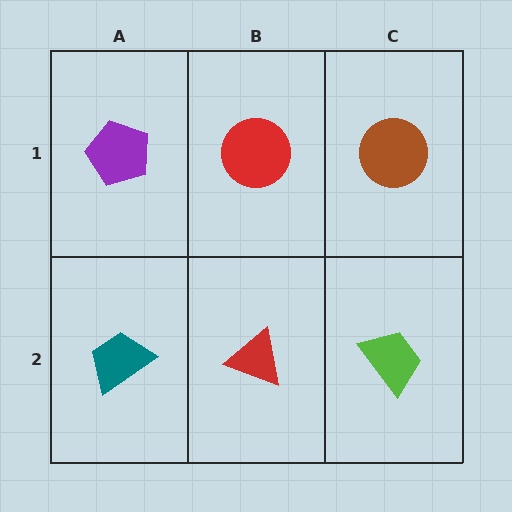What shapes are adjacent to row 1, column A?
A teal trapezoid (row 2, column A), a red circle (row 1, column B).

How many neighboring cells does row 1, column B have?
3.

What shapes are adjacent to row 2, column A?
A purple pentagon (row 1, column A), a red triangle (row 2, column B).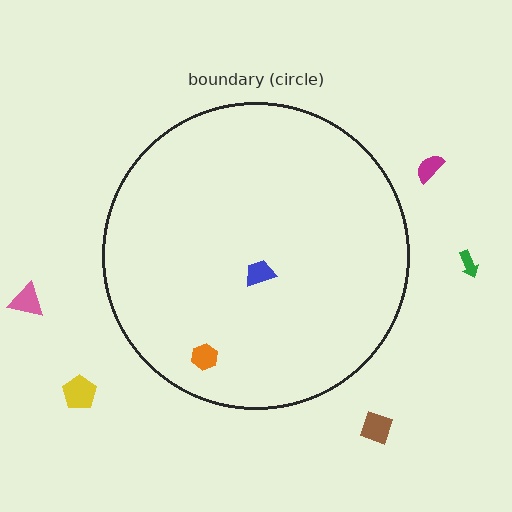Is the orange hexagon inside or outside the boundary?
Inside.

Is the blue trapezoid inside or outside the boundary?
Inside.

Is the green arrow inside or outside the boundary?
Outside.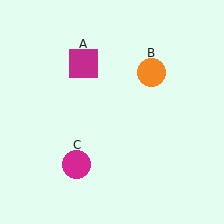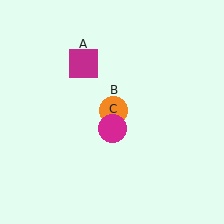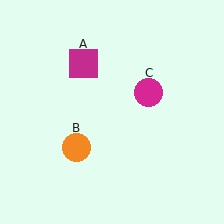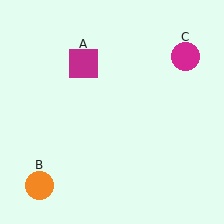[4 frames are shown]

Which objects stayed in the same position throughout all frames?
Magenta square (object A) remained stationary.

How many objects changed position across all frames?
2 objects changed position: orange circle (object B), magenta circle (object C).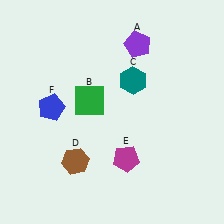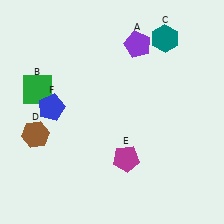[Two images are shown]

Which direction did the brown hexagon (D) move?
The brown hexagon (D) moved left.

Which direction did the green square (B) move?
The green square (B) moved left.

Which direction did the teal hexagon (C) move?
The teal hexagon (C) moved up.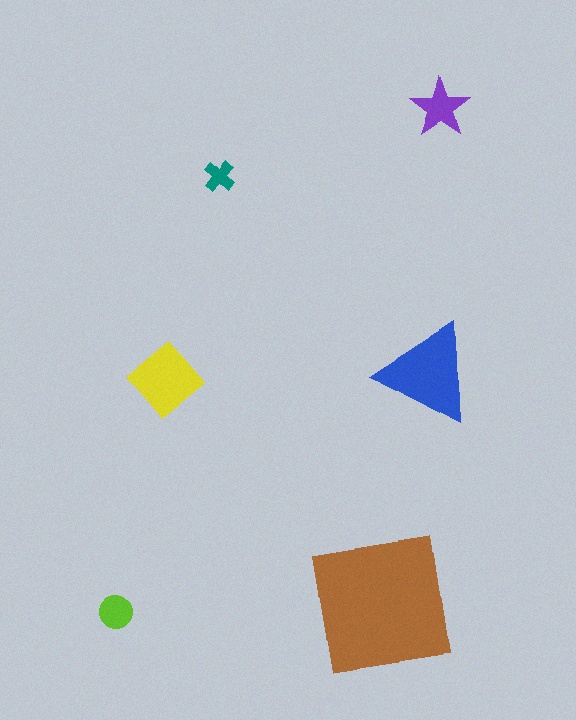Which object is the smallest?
The teal cross.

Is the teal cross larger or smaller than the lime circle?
Smaller.